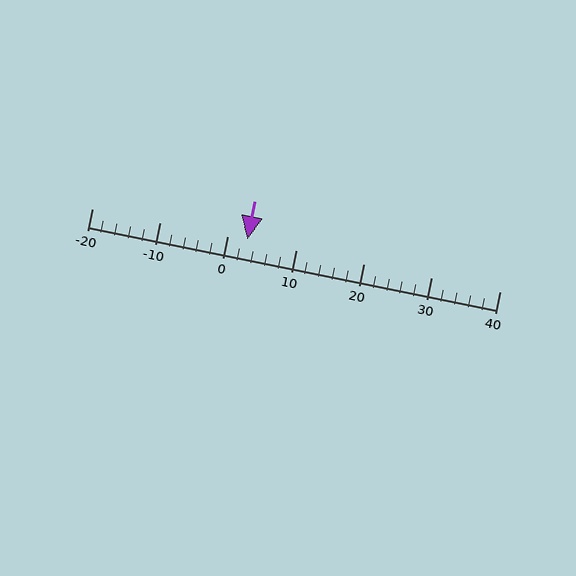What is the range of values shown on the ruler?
The ruler shows values from -20 to 40.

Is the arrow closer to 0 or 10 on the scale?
The arrow is closer to 0.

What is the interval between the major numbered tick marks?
The major tick marks are spaced 10 units apart.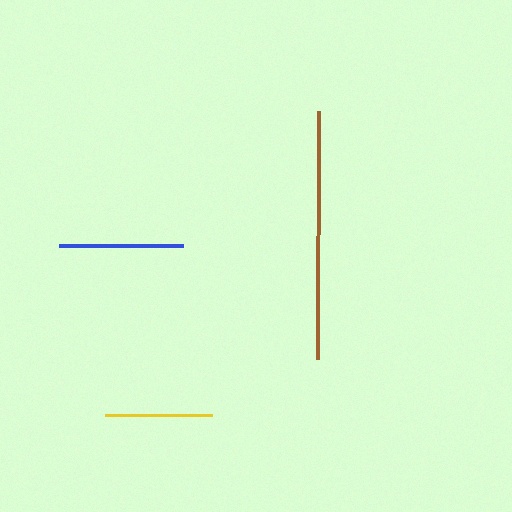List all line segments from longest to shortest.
From longest to shortest: brown, blue, yellow.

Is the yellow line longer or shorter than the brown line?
The brown line is longer than the yellow line.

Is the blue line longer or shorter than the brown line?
The brown line is longer than the blue line.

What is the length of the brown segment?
The brown segment is approximately 248 pixels long.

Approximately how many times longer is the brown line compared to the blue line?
The brown line is approximately 2.0 times the length of the blue line.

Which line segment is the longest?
The brown line is the longest at approximately 248 pixels.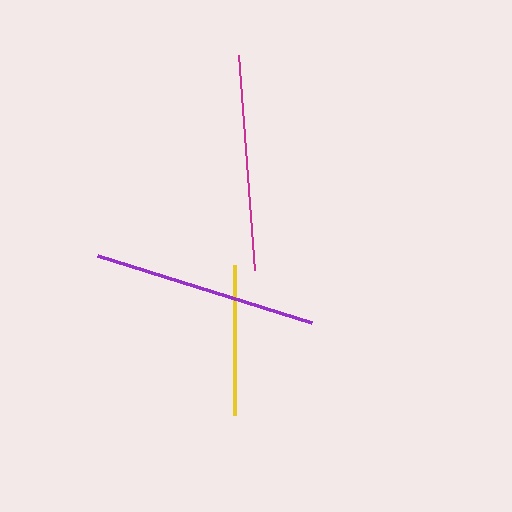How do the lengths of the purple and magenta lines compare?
The purple and magenta lines are approximately the same length.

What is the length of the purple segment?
The purple segment is approximately 224 pixels long.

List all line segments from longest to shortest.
From longest to shortest: purple, magenta, yellow.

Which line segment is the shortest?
The yellow line is the shortest at approximately 150 pixels.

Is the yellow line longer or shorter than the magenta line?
The magenta line is longer than the yellow line.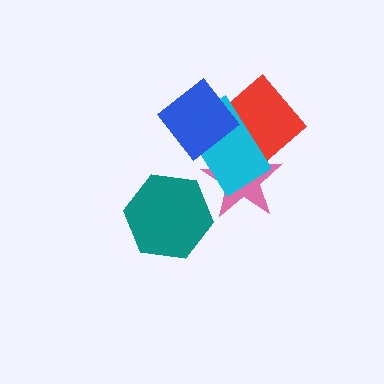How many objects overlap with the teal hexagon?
0 objects overlap with the teal hexagon.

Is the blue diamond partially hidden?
No, no other shape covers it.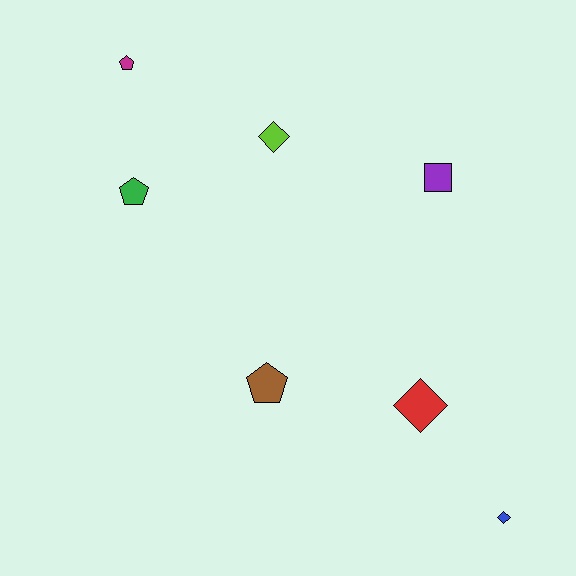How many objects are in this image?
There are 7 objects.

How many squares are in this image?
There is 1 square.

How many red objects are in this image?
There is 1 red object.